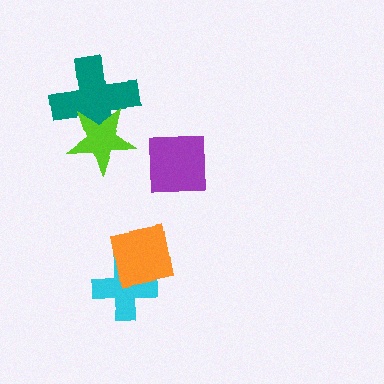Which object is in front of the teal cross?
The lime star is in front of the teal cross.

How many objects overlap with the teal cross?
1 object overlaps with the teal cross.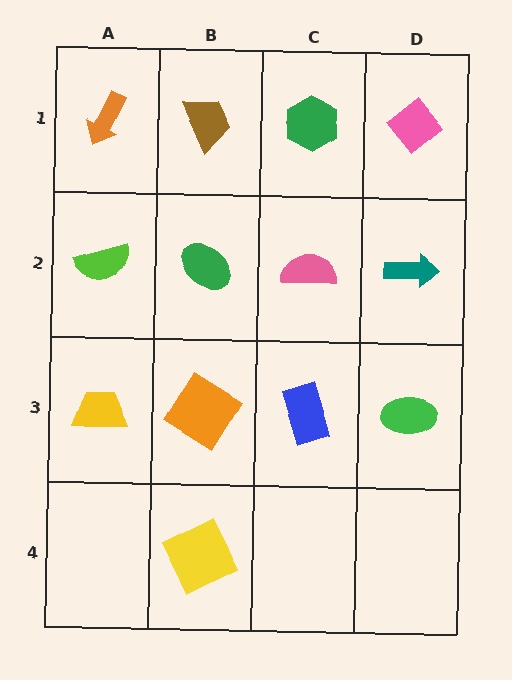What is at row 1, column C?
A green hexagon.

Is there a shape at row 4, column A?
No, that cell is empty.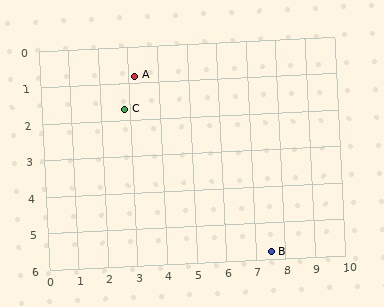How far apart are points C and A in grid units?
Points C and A are about 1.0 grid units apart.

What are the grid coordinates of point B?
Point B is at approximately (7.5, 5.8).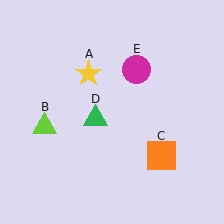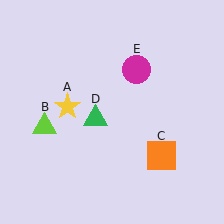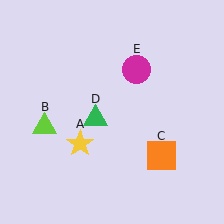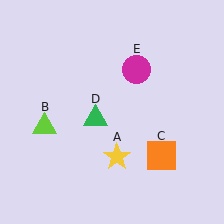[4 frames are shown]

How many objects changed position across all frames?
1 object changed position: yellow star (object A).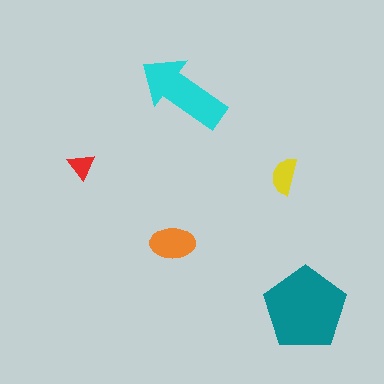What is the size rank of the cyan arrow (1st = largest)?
2nd.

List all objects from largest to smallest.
The teal pentagon, the cyan arrow, the orange ellipse, the yellow semicircle, the red triangle.